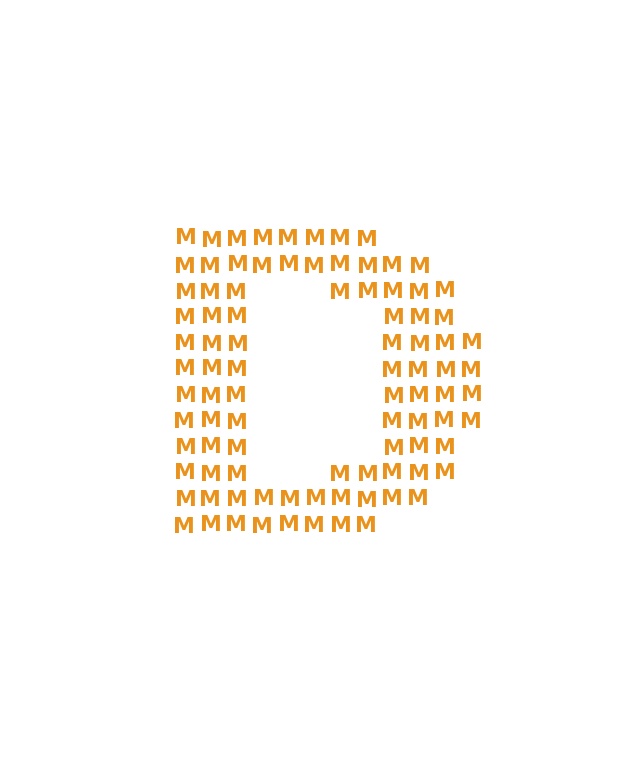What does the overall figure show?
The overall figure shows the letter D.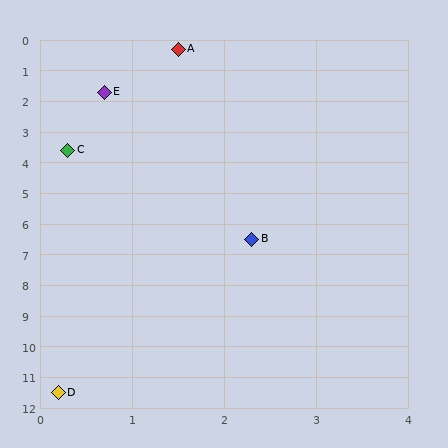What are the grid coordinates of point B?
Point B is at approximately (2.3, 6.5).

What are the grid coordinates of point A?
Point A is at approximately (1.5, 0.3).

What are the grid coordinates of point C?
Point C is at approximately (0.3, 3.6).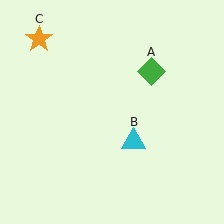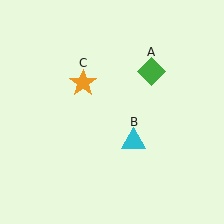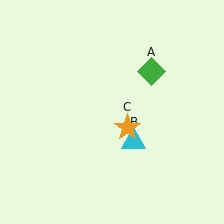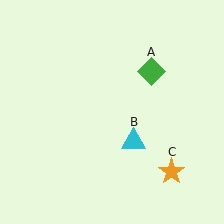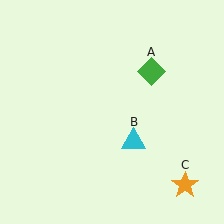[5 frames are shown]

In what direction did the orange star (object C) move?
The orange star (object C) moved down and to the right.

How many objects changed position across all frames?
1 object changed position: orange star (object C).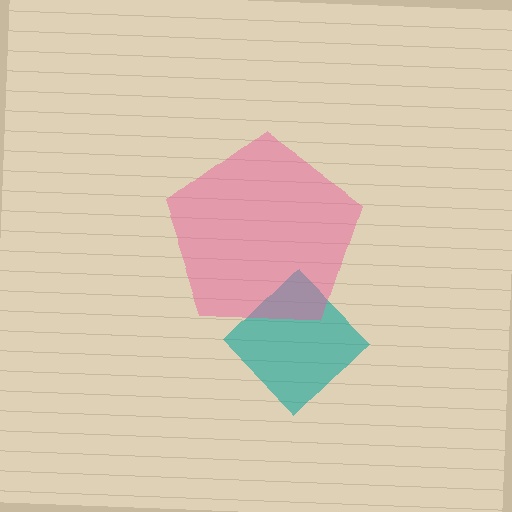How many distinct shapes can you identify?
There are 2 distinct shapes: a teal diamond, a pink pentagon.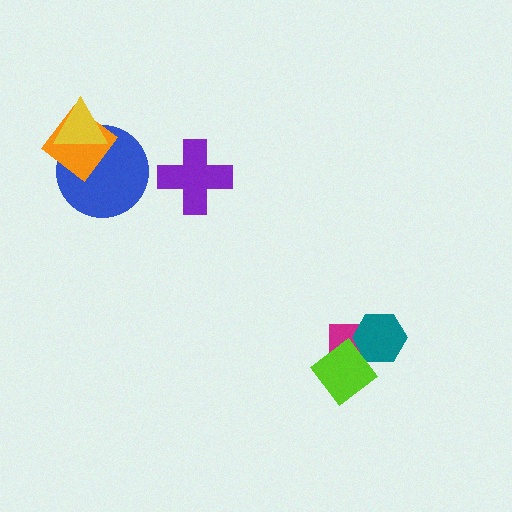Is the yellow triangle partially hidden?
No, no other shape covers it.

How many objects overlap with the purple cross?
0 objects overlap with the purple cross.